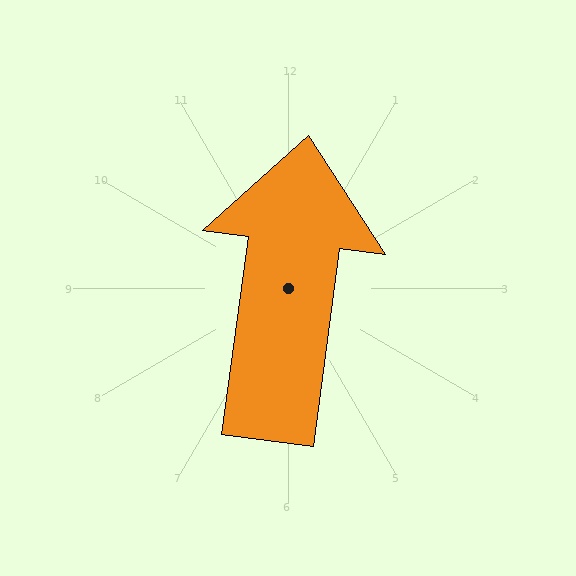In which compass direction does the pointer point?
North.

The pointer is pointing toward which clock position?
Roughly 12 o'clock.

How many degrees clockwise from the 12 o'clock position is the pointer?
Approximately 8 degrees.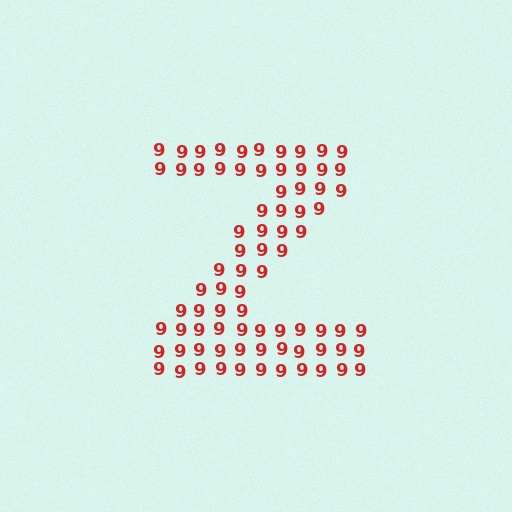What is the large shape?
The large shape is the letter Z.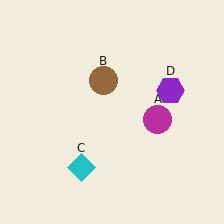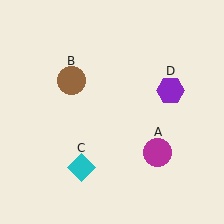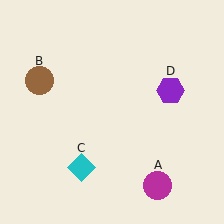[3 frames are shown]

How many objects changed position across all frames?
2 objects changed position: magenta circle (object A), brown circle (object B).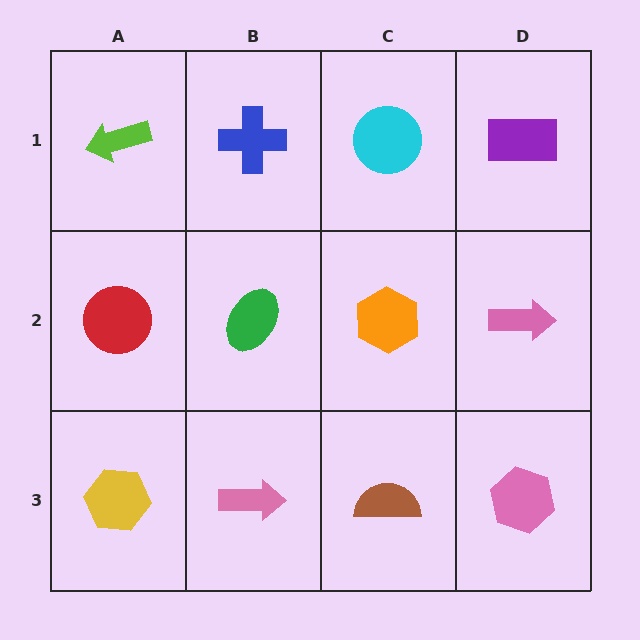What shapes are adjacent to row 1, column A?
A red circle (row 2, column A), a blue cross (row 1, column B).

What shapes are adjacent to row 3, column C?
An orange hexagon (row 2, column C), a pink arrow (row 3, column B), a pink hexagon (row 3, column D).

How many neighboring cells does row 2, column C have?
4.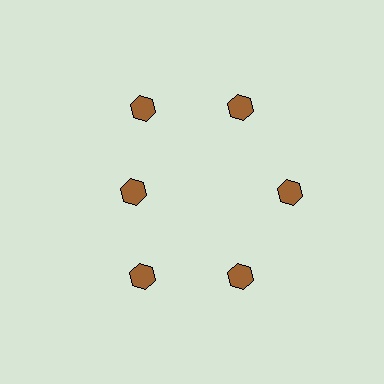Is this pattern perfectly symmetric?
No. The 6 brown hexagons are arranged in a ring, but one element near the 9 o'clock position is pulled inward toward the center, breaking the 6-fold rotational symmetry.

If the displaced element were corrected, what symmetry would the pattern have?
It would have 6-fold rotational symmetry — the pattern would map onto itself every 60 degrees.